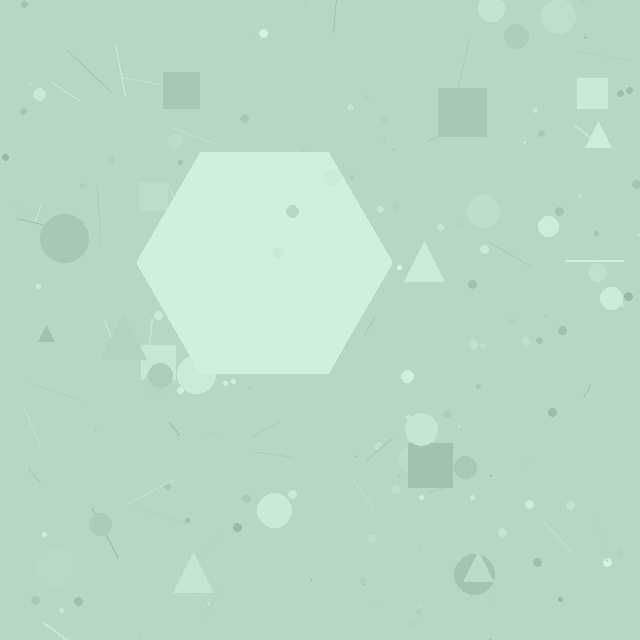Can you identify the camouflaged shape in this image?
The camouflaged shape is a hexagon.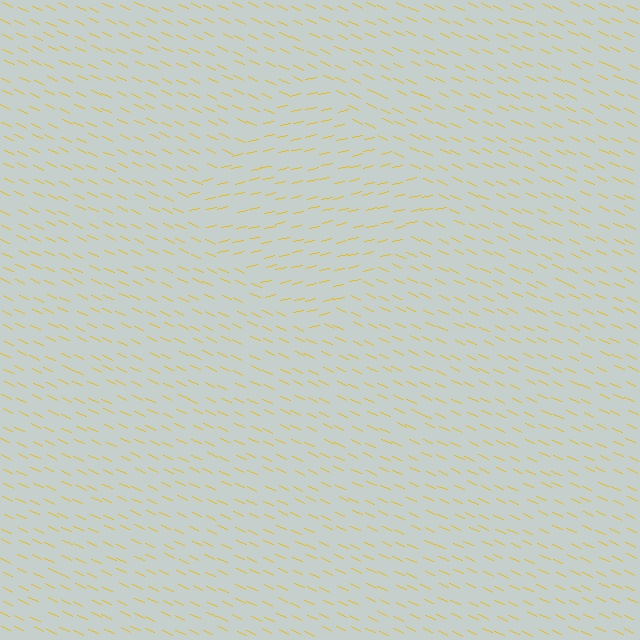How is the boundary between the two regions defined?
The boundary is defined purely by a change in line orientation (approximately 38 degrees difference). All lines are the same color and thickness.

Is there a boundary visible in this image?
Yes, there is a texture boundary formed by a change in line orientation.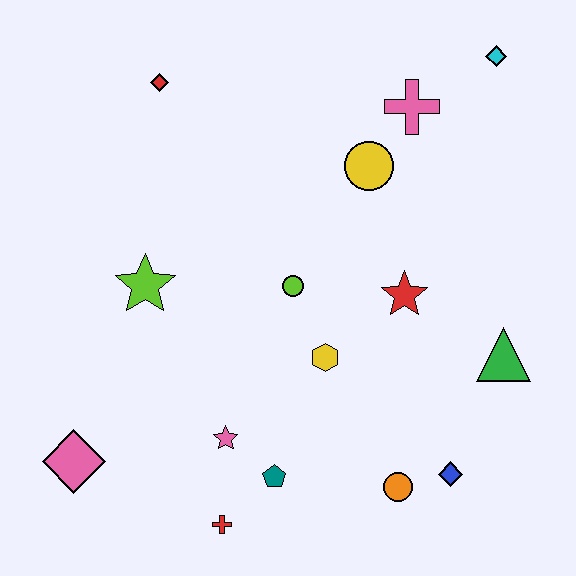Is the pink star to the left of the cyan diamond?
Yes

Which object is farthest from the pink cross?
The pink diamond is farthest from the pink cross.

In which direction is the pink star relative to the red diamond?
The pink star is below the red diamond.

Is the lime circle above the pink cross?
No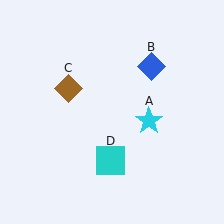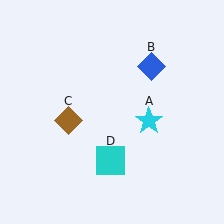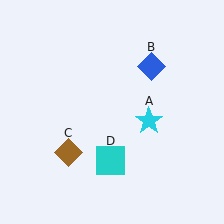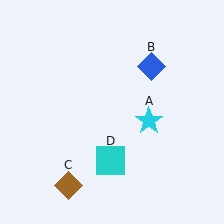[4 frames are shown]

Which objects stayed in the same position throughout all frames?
Cyan star (object A) and blue diamond (object B) and cyan square (object D) remained stationary.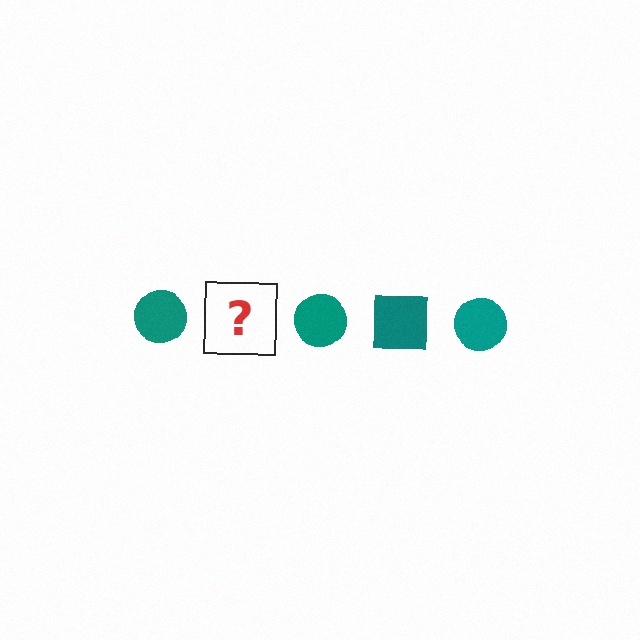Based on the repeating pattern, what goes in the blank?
The blank should be a teal square.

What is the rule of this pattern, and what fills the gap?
The rule is that the pattern cycles through circle, square shapes in teal. The gap should be filled with a teal square.